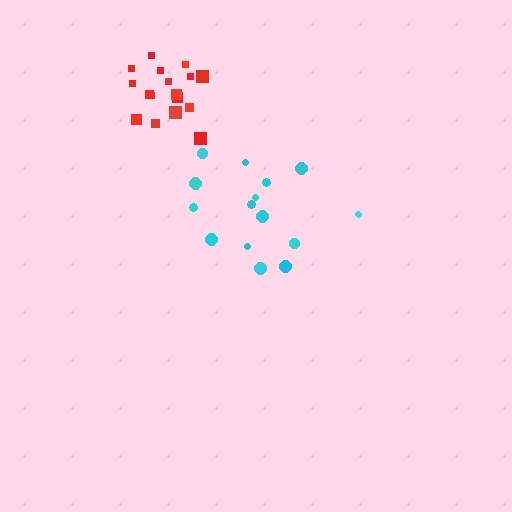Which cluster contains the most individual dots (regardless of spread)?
Red (18).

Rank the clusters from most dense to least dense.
red, cyan.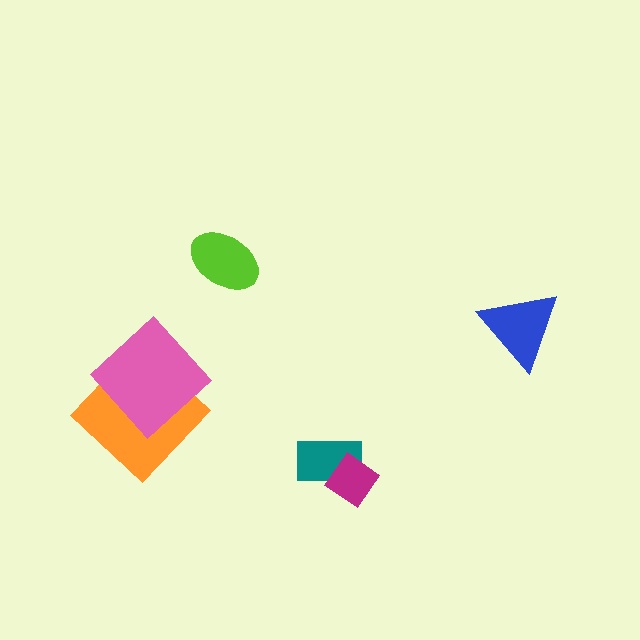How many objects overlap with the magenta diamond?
1 object overlaps with the magenta diamond.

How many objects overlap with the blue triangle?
0 objects overlap with the blue triangle.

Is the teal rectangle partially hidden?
Yes, it is partially covered by another shape.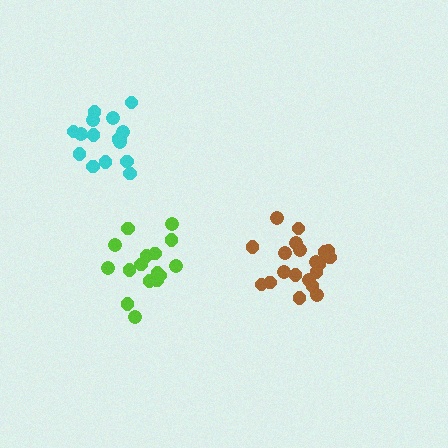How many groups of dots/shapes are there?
There are 3 groups.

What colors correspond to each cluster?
The clusters are colored: lime, brown, cyan.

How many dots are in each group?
Group 1: 16 dots, Group 2: 20 dots, Group 3: 16 dots (52 total).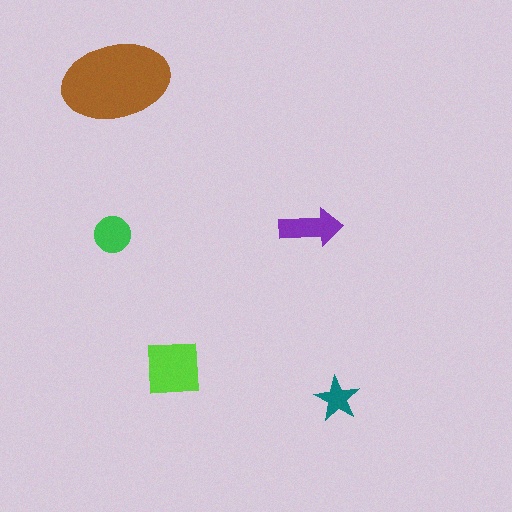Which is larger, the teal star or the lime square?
The lime square.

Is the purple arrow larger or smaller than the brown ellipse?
Smaller.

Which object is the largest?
The brown ellipse.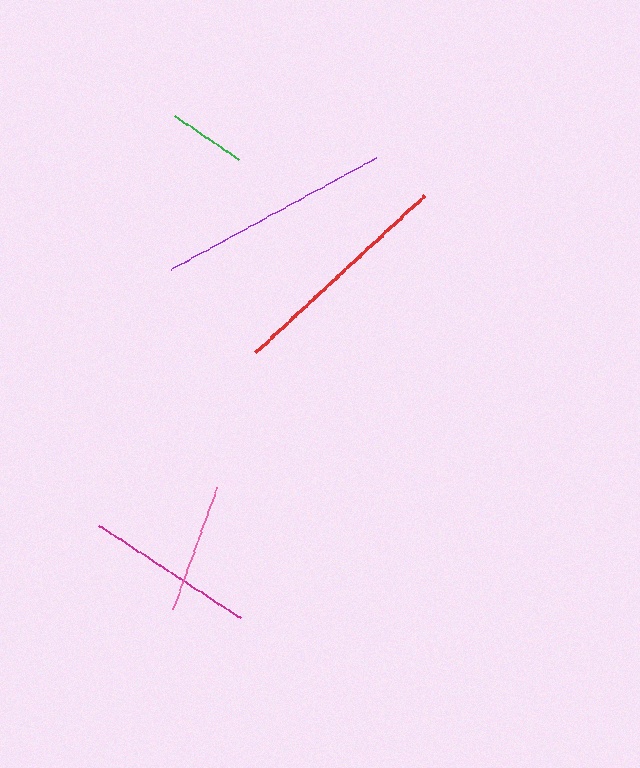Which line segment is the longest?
The purple line is the longest at approximately 234 pixels.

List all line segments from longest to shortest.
From longest to shortest: purple, red, magenta, pink, green.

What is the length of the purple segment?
The purple segment is approximately 234 pixels long.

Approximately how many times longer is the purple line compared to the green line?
The purple line is approximately 3.0 times the length of the green line.